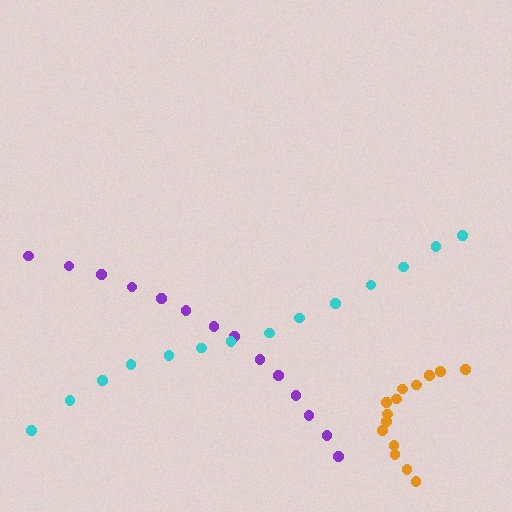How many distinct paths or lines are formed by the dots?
There are 3 distinct paths.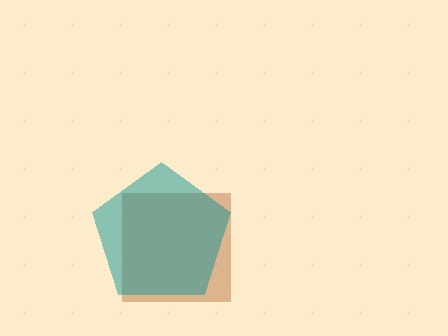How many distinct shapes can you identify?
There are 2 distinct shapes: a brown square, a teal pentagon.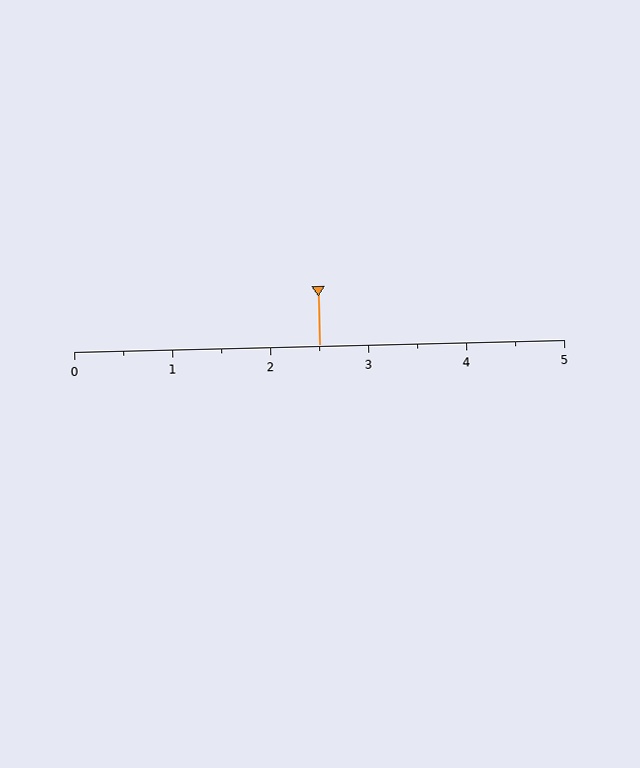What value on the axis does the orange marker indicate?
The marker indicates approximately 2.5.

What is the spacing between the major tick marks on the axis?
The major ticks are spaced 1 apart.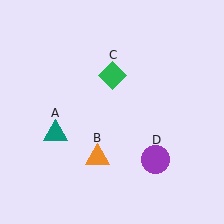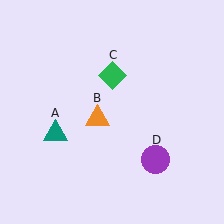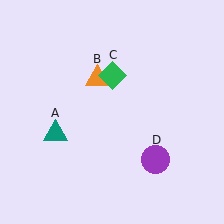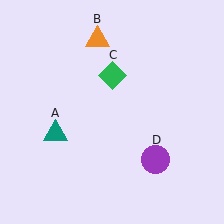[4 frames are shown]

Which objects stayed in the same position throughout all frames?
Teal triangle (object A) and green diamond (object C) and purple circle (object D) remained stationary.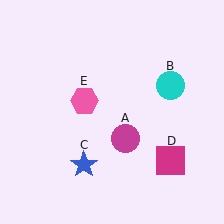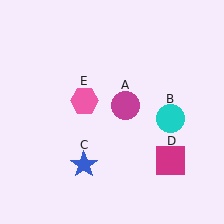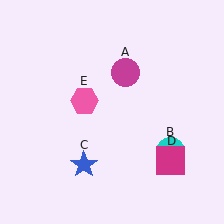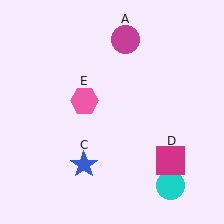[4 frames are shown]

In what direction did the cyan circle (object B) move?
The cyan circle (object B) moved down.